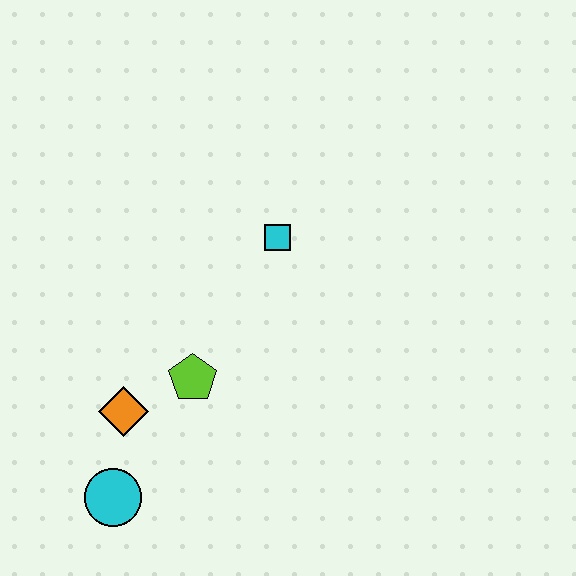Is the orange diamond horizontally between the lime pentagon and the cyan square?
No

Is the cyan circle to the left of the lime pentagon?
Yes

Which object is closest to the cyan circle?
The orange diamond is closest to the cyan circle.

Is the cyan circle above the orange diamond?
No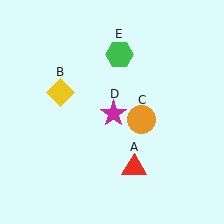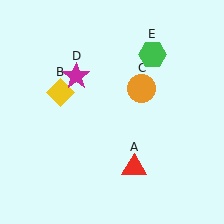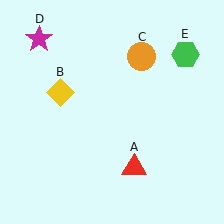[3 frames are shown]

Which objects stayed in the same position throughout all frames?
Red triangle (object A) and yellow diamond (object B) remained stationary.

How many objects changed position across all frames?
3 objects changed position: orange circle (object C), magenta star (object D), green hexagon (object E).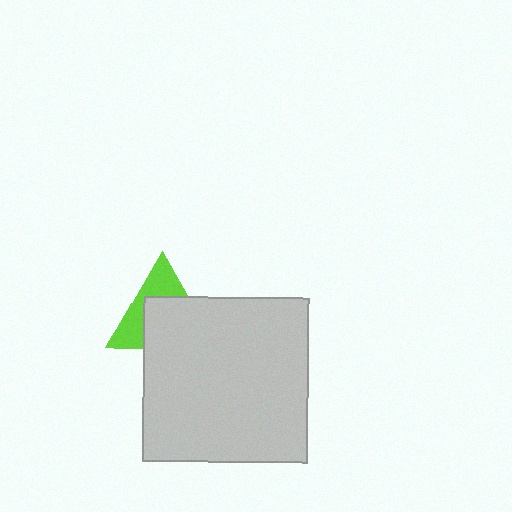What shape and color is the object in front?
The object in front is a light gray square.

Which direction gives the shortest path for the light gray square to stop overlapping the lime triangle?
Moving down gives the shortest separation.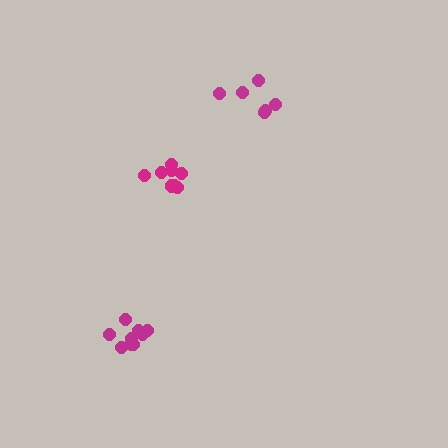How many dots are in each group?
Group 1: 8 dots, Group 2: 9 dots, Group 3: 6 dots (23 total).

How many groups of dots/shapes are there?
There are 3 groups.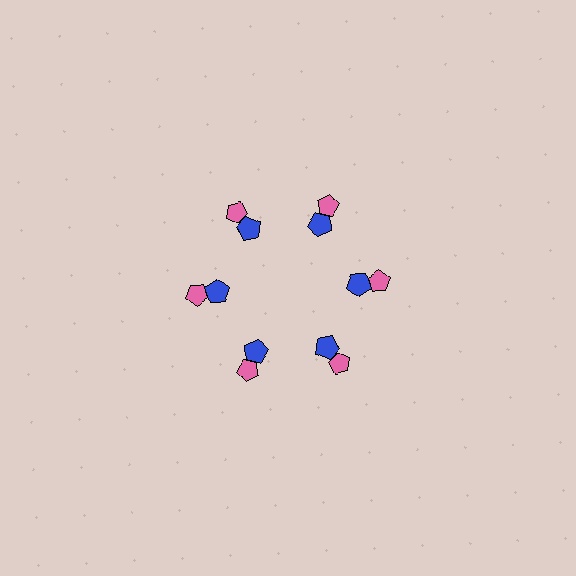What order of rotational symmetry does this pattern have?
This pattern has 6-fold rotational symmetry.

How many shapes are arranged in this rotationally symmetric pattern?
There are 12 shapes, arranged in 6 groups of 2.